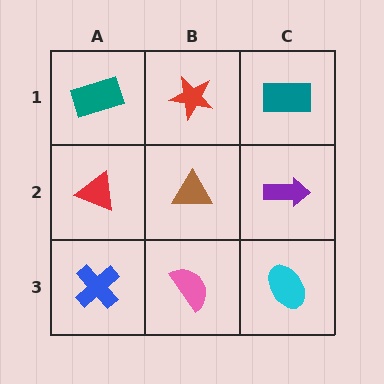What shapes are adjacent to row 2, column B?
A red star (row 1, column B), a pink semicircle (row 3, column B), a red triangle (row 2, column A), a purple arrow (row 2, column C).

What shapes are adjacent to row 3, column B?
A brown triangle (row 2, column B), a blue cross (row 3, column A), a cyan ellipse (row 3, column C).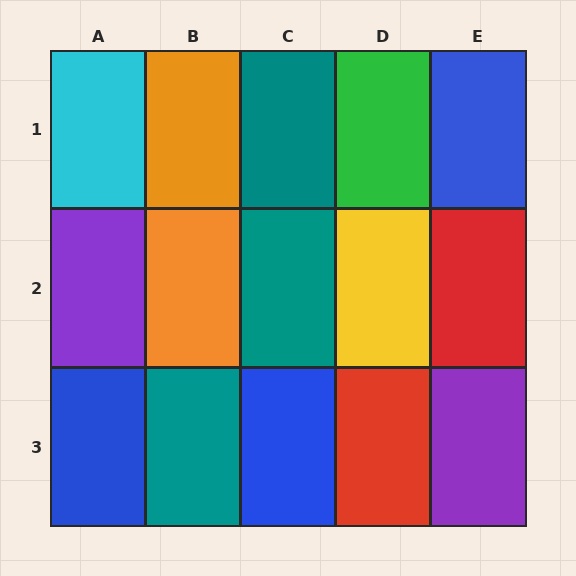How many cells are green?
1 cell is green.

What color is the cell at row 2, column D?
Yellow.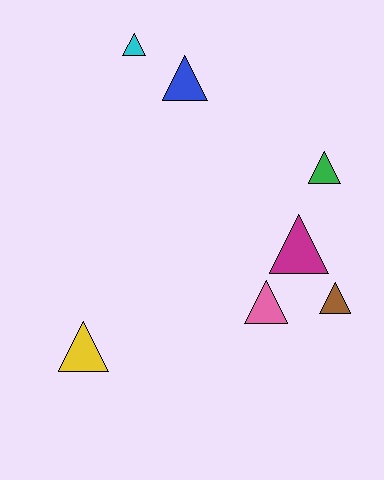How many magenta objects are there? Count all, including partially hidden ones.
There is 1 magenta object.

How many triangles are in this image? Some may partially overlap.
There are 7 triangles.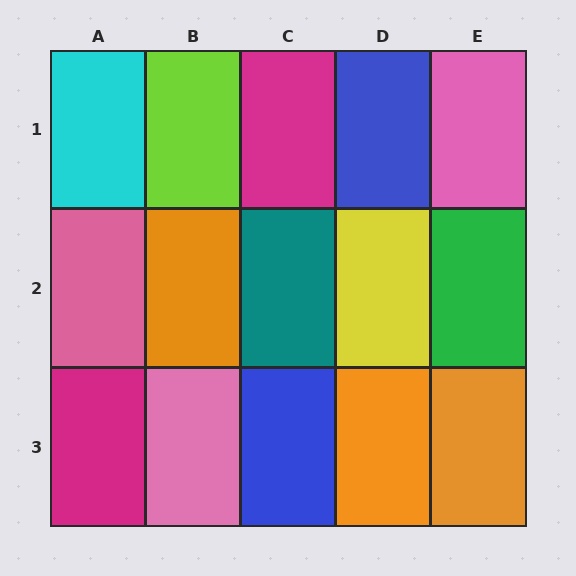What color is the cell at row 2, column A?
Pink.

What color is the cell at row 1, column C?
Magenta.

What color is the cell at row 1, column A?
Cyan.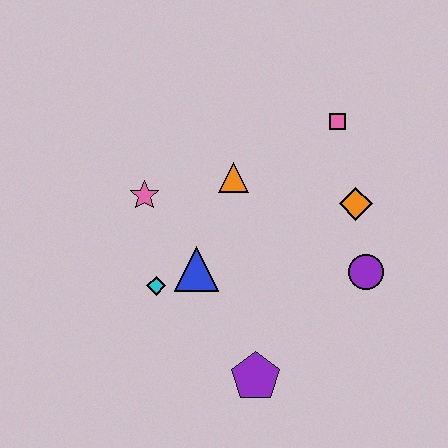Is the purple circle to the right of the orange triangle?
Yes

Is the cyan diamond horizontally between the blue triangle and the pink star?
Yes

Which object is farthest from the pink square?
The purple pentagon is farthest from the pink square.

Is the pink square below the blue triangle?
No